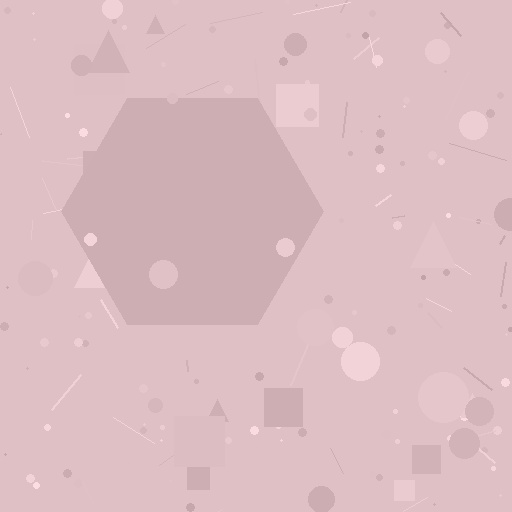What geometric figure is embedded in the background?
A hexagon is embedded in the background.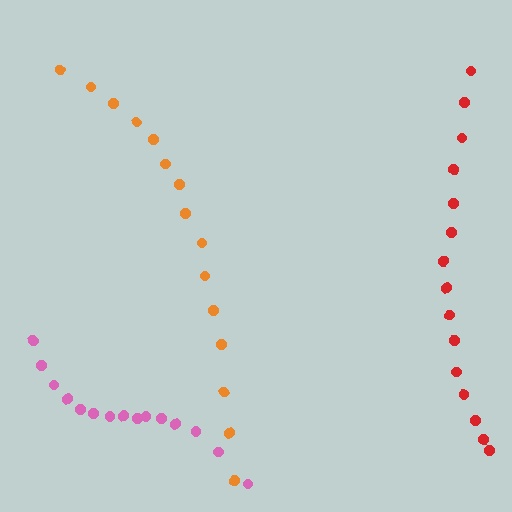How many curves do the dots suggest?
There are 3 distinct paths.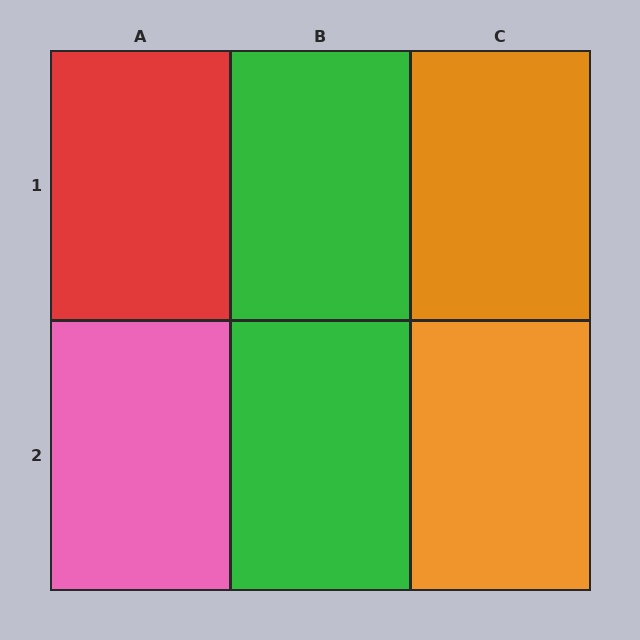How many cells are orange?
2 cells are orange.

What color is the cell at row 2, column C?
Orange.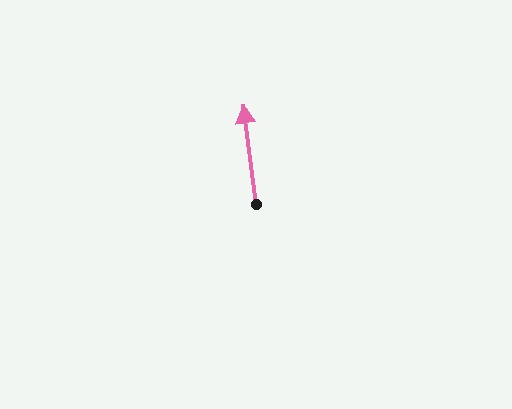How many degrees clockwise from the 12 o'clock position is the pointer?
Approximately 353 degrees.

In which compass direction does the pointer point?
North.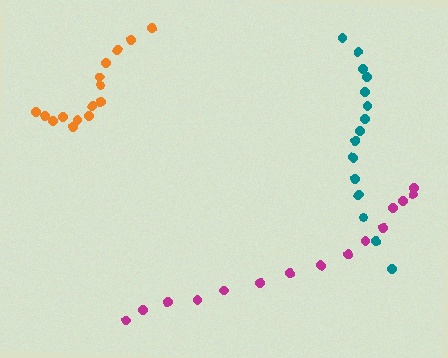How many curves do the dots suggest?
There are 3 distinct paths.